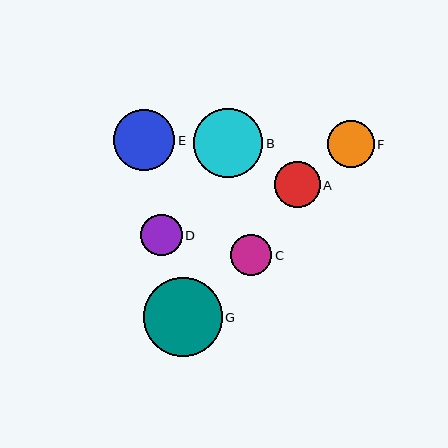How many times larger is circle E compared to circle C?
Circle E is approximately 1.5 times the size of circle C.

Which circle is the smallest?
Circle C is the smallest with a size of approximately 41 pixels.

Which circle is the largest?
Circle G is the largest with a size of approximately 79 pixels.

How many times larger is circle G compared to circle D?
Circle G is approximately 1.9 times the size of circle D.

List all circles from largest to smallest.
From largest to smallest: G, B, E, F, A, D, C.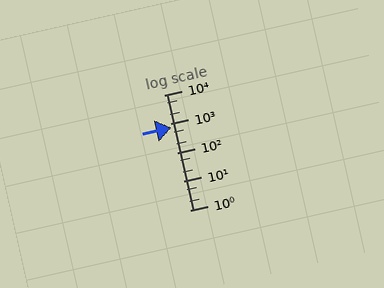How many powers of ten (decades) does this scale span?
The scale spans 4 decades, from 1 to 10000.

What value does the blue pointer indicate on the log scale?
The pointer indicates approximately 710.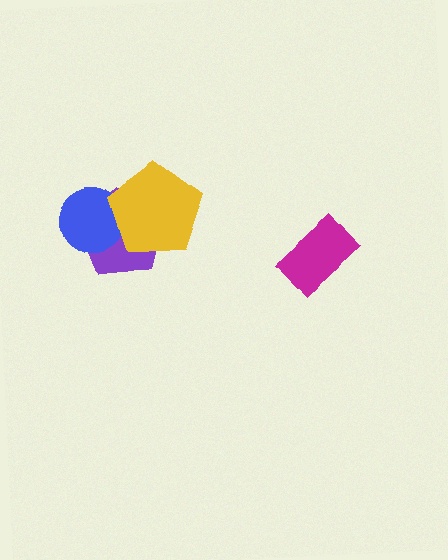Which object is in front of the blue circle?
The yellow pentagon is in front of the blue circle.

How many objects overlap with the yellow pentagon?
2 objects overlap with the yellow pentagon.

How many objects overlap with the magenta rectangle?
0 objects overlap with the magenta rectangle.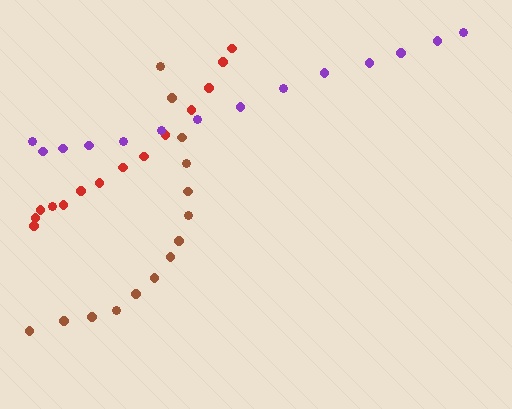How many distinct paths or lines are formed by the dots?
There are 3 distinct paths.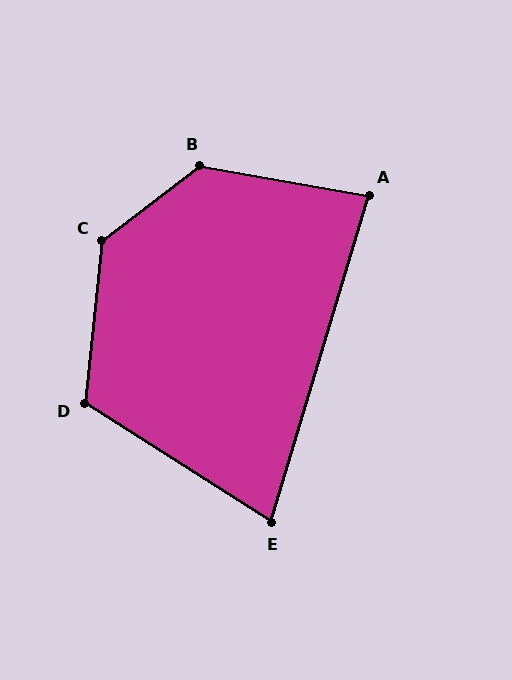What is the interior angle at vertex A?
Approximately 83 degrees (acute).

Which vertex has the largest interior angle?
C, at approximately 134 degrees.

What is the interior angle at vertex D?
Approximately 116 degrees (obtuse).